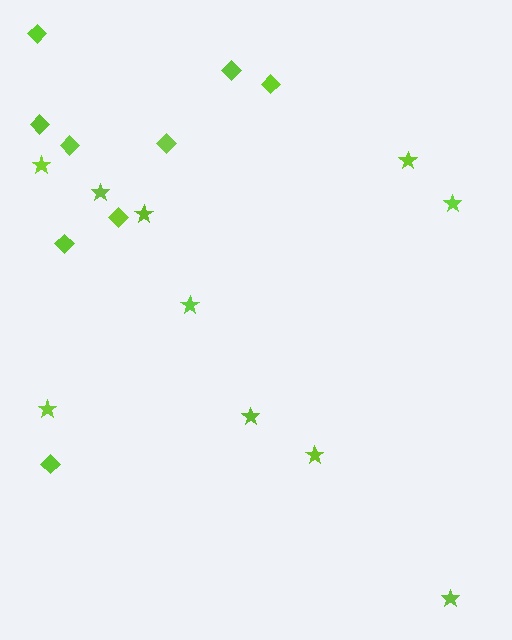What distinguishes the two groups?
There are 2 groups: one group of diamonds (9) and one group of stars (10).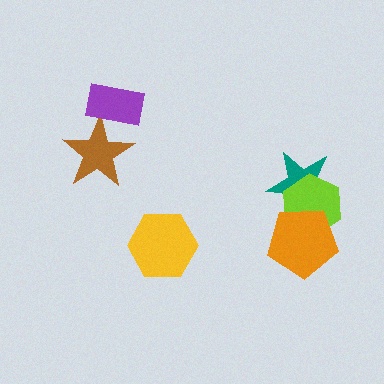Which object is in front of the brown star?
The purple rectangle is in front of the brown star.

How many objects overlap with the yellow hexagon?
0 objects overlap with the yellow hexagon.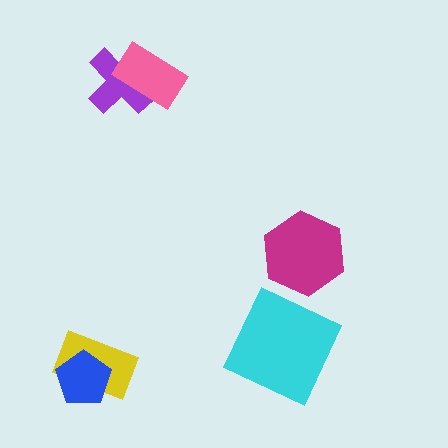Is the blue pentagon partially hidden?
No, no other shape covers it.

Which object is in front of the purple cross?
The pink rectangle is in front of the purple cross.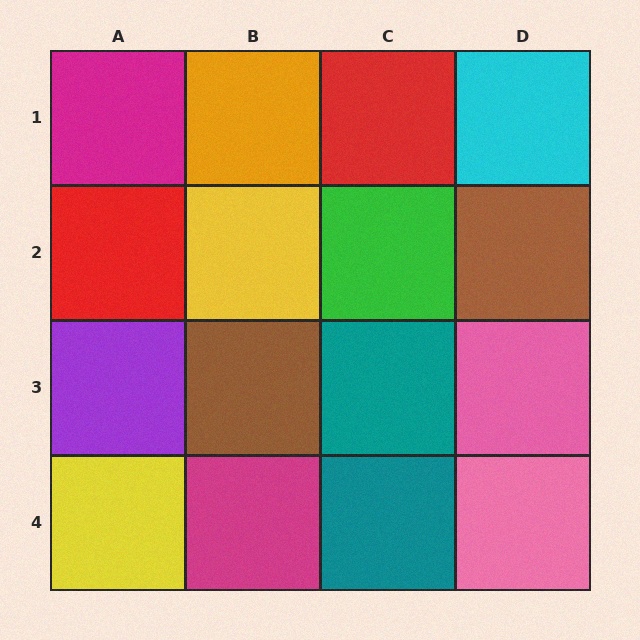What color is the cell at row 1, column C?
Red.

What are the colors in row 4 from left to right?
Yellow, magenta, teal, pink.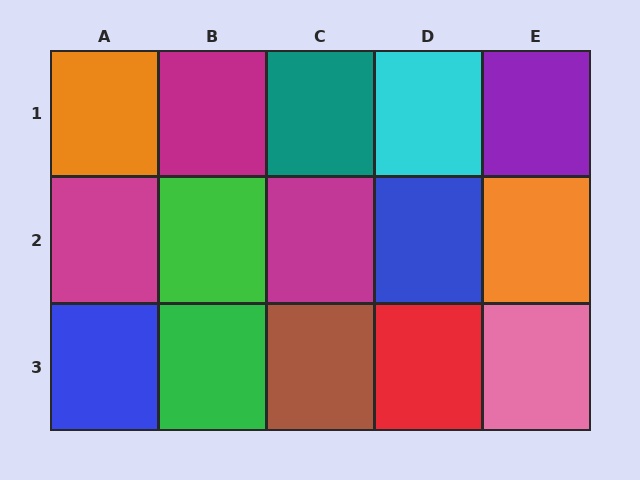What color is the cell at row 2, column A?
Magenta.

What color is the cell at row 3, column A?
Blue.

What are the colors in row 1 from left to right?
Orange, magenta, teal, cyan, purple.